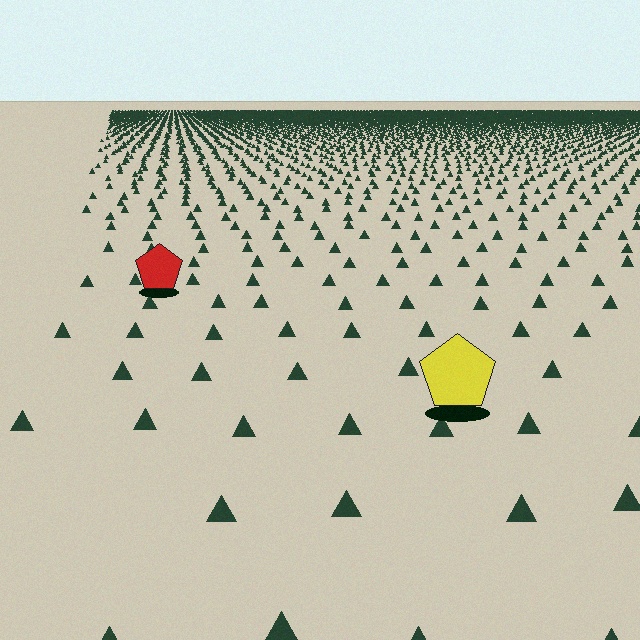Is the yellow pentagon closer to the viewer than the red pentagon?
Yes. The yellow pentagon is closer — you can tell from the texture gradient: the ground texture is coarser near it.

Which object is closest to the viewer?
The yellow pentagon is closest. The texture marks near it are larger and more spread out.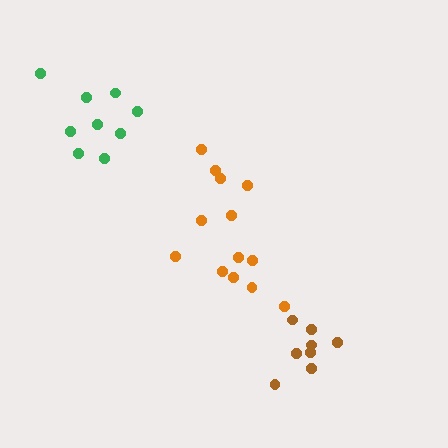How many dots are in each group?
Group 1: 13 dots, Group 2: 9 dots, Group 3: 8 dots (30 total).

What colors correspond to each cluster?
The clusters are colored: orange, green, brown.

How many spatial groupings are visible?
There are 3 spatial groupings.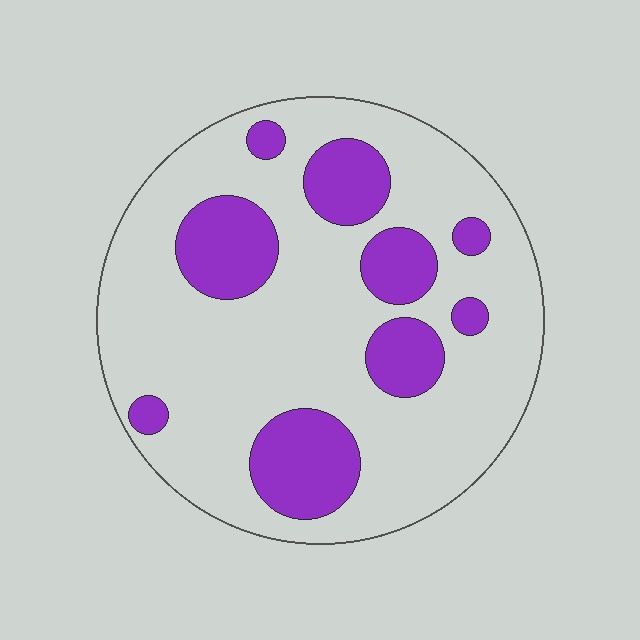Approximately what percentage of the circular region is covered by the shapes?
Approximately 25%.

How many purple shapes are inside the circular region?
9.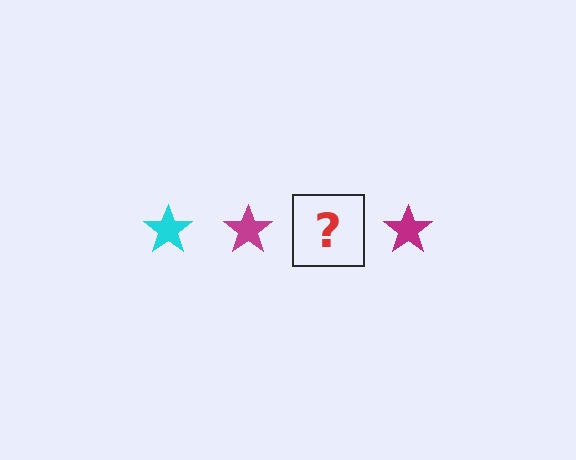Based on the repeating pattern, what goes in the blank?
The blank should be a cyan star.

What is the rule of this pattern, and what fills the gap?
The rule is that the pattern cycles through cyan, magenta stars. The gap should be filled with a cyan star.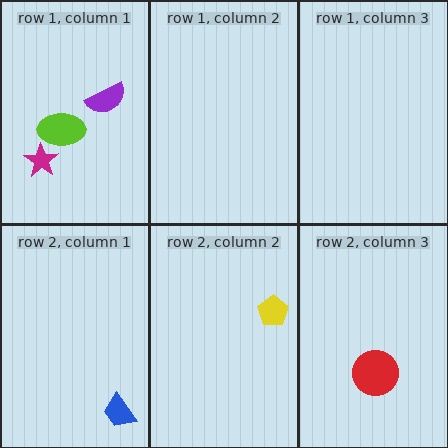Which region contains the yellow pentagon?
The row 2, column 2 region.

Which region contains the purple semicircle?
The row 1, column 1 region.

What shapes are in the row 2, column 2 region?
The yellow pentagon.